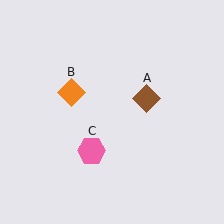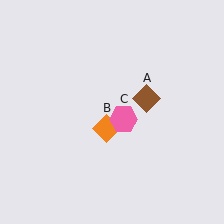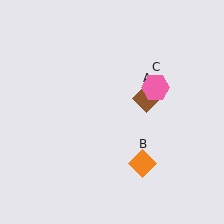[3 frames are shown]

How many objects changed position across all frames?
2 objects changed position: orange diamond (object B), pink hexagon (object C).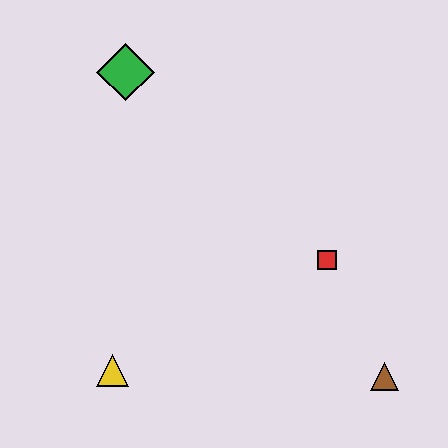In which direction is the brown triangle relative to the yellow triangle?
The brown triangle is to the right of the yellow triangle.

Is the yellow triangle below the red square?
Yes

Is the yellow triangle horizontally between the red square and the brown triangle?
No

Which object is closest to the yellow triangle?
The red square is closest to the yellow triangle.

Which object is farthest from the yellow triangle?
The green diamond is farthest from the yellow triangle.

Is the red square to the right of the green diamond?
Yes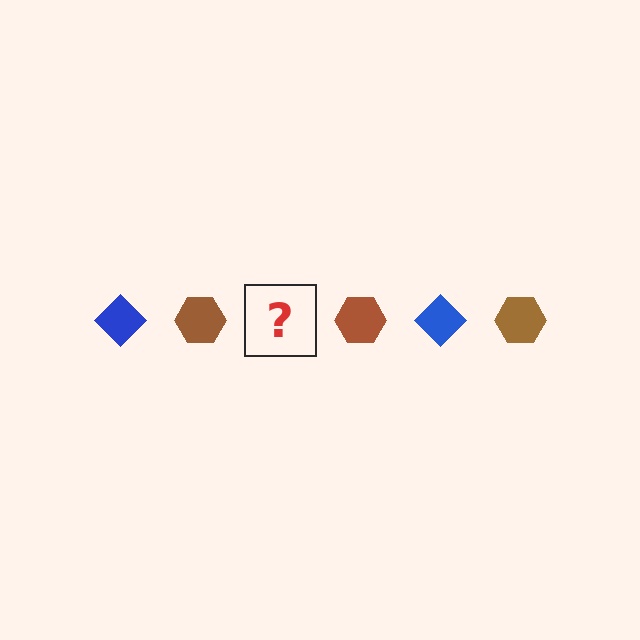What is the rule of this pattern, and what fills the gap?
The rule is that the pattern alternates between blue diamond and brown hexagon. The gap should be filled with a blue diamond.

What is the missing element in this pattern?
The missing element is a blue diamond.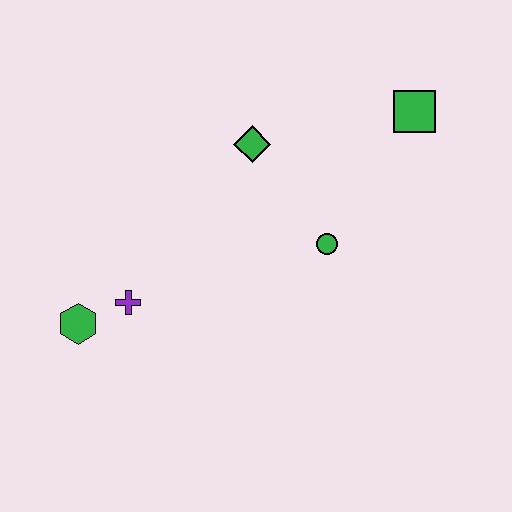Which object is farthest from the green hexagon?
The green square is farthest from the green hexagon.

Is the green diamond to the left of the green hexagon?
No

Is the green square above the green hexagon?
Yes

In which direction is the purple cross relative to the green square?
The purple cross is to the left of the green square.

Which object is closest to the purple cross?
The green hexagon is closest to the purple cross.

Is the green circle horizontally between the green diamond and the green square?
Yes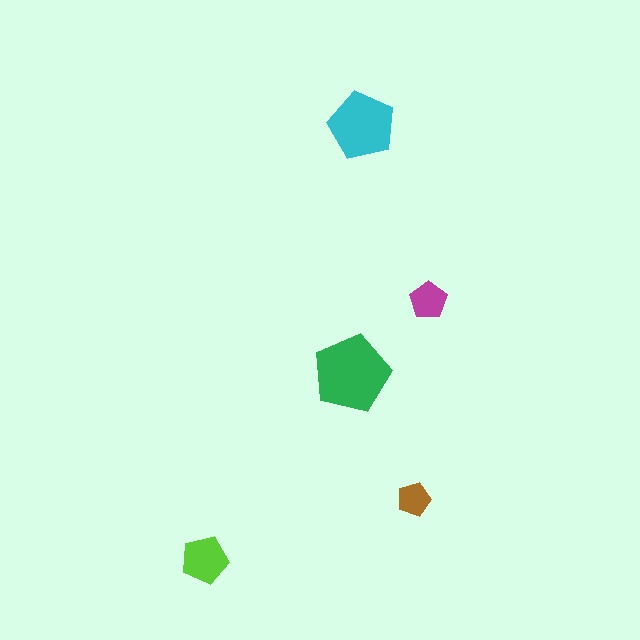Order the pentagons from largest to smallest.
the green one, the cyan one, the lime one, the magenta one, the brown one.